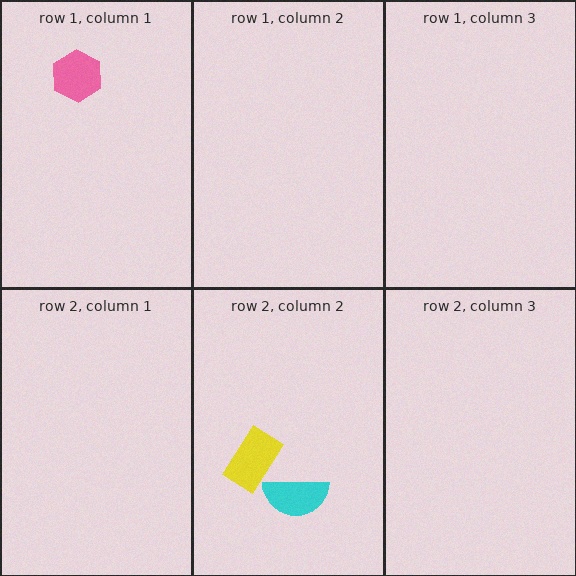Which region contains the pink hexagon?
The row 1, column 1 region.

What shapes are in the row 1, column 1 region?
The pink hexagon.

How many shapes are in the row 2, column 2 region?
2.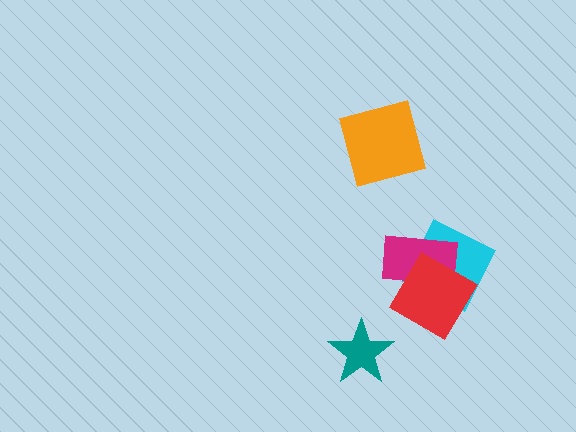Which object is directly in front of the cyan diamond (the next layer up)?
The magenta rectangle is directly in front of the cyan diamond.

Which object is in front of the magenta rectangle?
The red diamond is in front of the magenta rectangle.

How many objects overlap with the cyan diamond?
2 objects overlap with the cyan diamond.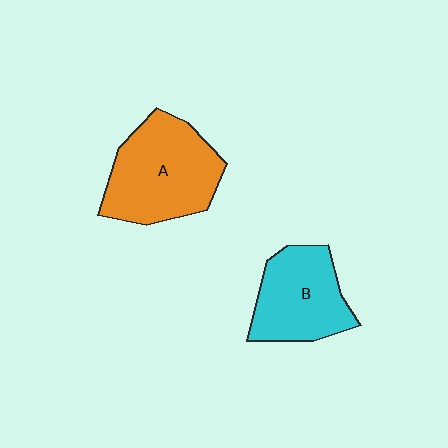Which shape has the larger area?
Shape A (orange).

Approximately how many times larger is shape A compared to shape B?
Approximately 1.3 times.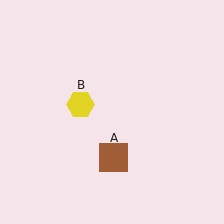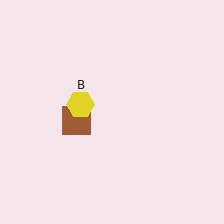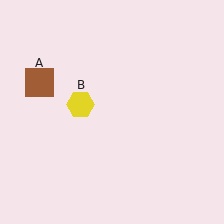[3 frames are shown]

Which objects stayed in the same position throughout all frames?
Yellow hexagon (object B) remained stationary.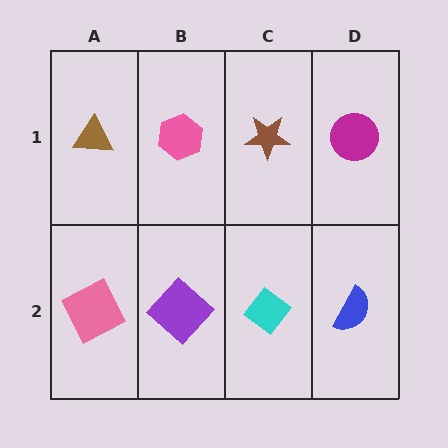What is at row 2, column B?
A purple diamond.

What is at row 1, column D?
A magenta circle.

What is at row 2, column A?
A pink square.